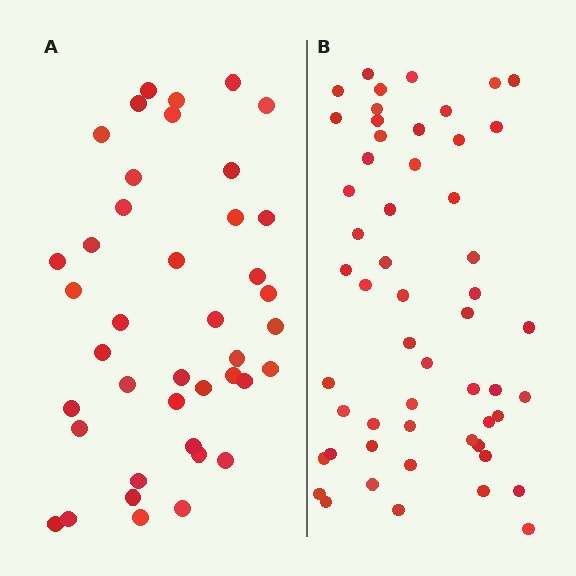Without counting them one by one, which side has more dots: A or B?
Region B (the right region) has more dots.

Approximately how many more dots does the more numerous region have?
Region B has approximately 15 more dots than region A.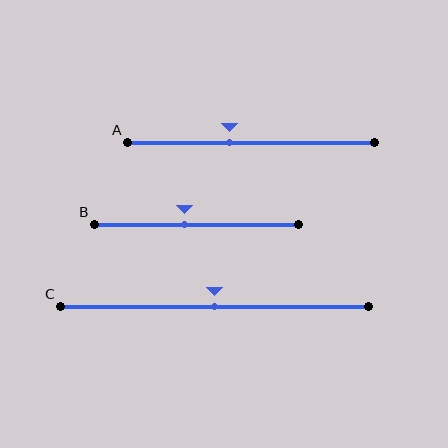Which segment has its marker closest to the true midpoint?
Segment C has its marker closest to the true midpoint.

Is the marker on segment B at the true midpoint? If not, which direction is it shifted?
No, the marker on segment B is shifted to the left by about 6% of the segment length.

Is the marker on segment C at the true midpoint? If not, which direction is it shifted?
Yes, the marker on segment C is at the true midpoint.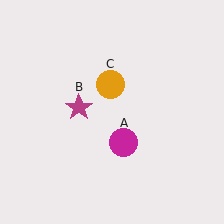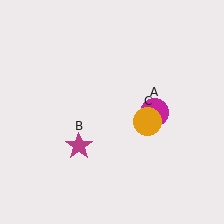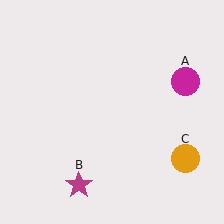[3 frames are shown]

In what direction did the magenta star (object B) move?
The magenta star (object B) moved down.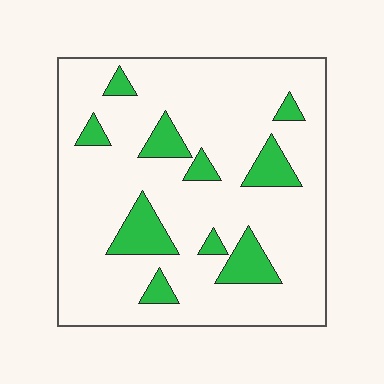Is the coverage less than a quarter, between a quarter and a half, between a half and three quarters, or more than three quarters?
Less than a quarter.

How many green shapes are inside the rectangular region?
10.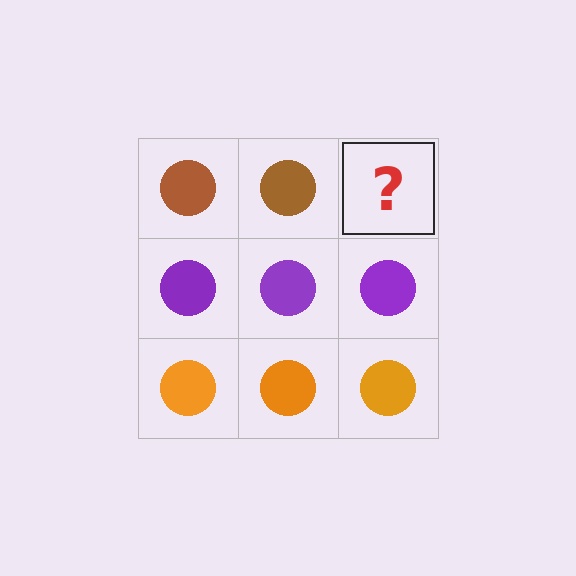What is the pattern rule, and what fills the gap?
The rule is that each row has a consistent color. The gap should be filled with a brown circle.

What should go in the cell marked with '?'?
The missing cell should contain a brown circle.